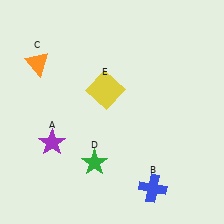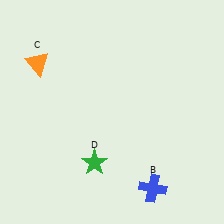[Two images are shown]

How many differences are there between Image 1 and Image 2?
There are 2 differences between the two images.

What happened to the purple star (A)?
The purple star (A) was removed in Image 2. It was in the bottom-left area of Image 1.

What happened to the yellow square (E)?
The yellow square (E) was removed in Image 2. It was in the top-left area of Image 1.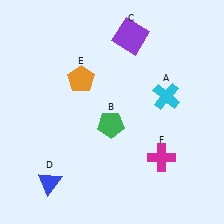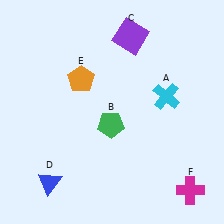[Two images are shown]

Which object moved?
The magenta cross (F) moved down.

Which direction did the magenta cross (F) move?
The magenta cross (F) moved down.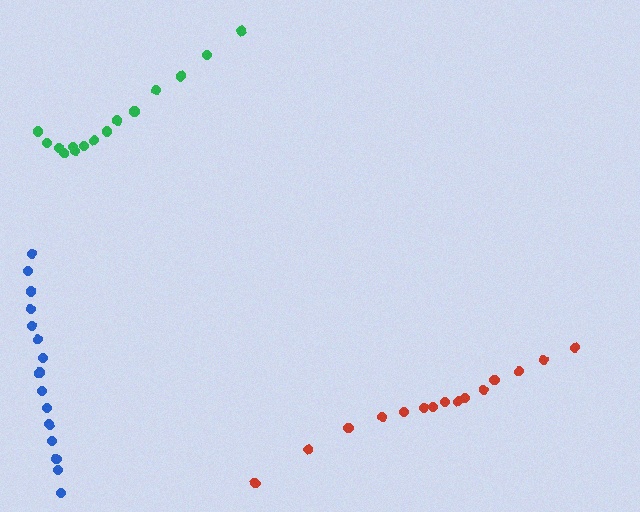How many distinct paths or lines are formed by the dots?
There are 3 distinct paths.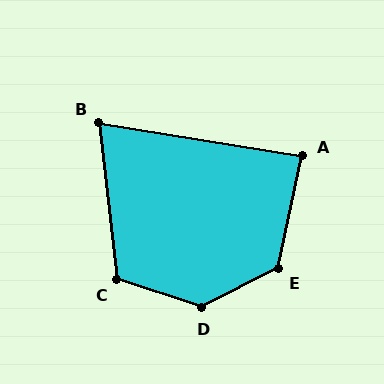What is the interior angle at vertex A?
Approximately 87 degrees (approximately right).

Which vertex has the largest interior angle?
D, at approximately 135 degrees.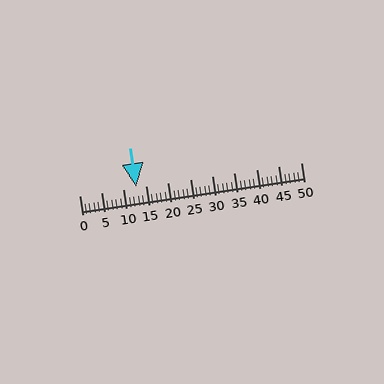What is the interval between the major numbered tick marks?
The major tick marks are spaced 5 units apart.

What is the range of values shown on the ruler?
The ruler shows values from 0 to 50.